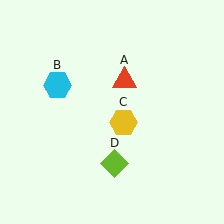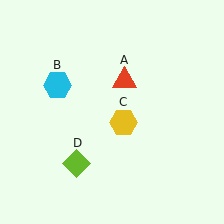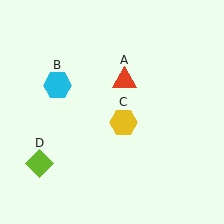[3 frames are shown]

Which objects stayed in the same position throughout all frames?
Red triangle (object A) and cyan hexagon (object B) and yellow hexagon (object C) remained stationary.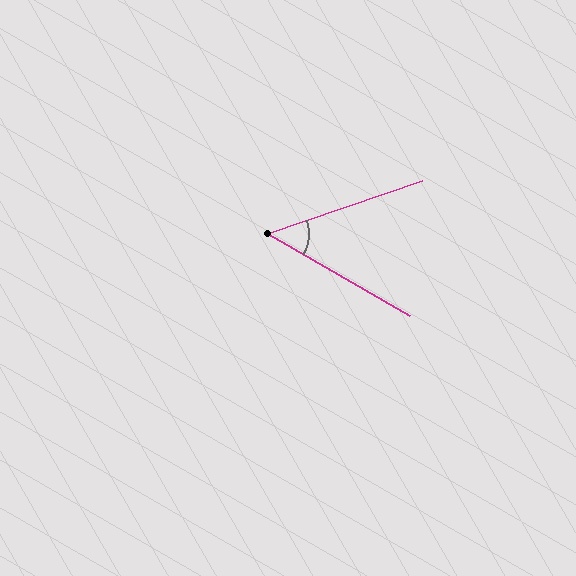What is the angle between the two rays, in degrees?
Approximately 49 degrees.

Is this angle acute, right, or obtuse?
It is acute.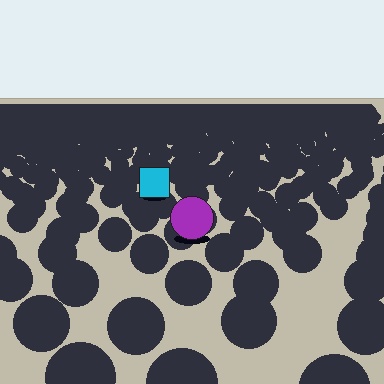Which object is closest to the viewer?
The purple circle is closest. The texture marks near it are larger and more spread out.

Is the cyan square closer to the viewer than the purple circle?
No. The purple circle is closer — you can tell from the texture gradient: the ground texture is coarser near it.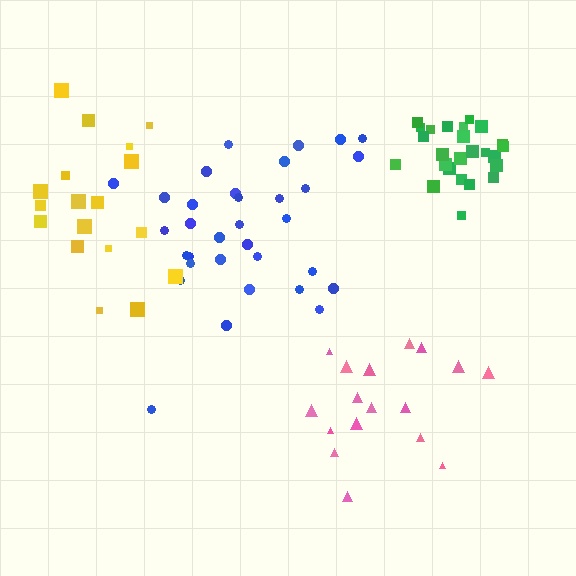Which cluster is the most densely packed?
Green.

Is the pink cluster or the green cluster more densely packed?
Green.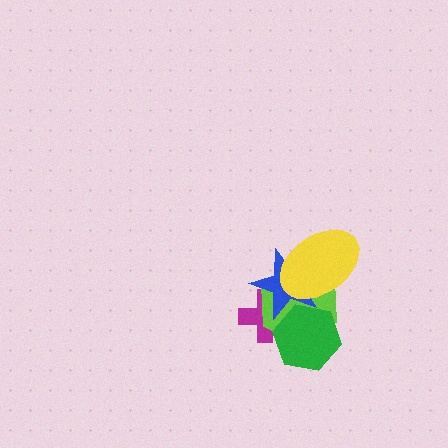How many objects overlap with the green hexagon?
3 objects overlap with the green hexagon.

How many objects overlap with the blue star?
4 objects overlap with the blue star.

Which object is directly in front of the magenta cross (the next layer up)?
The lime hexagon is directly in front of the magenta cross.